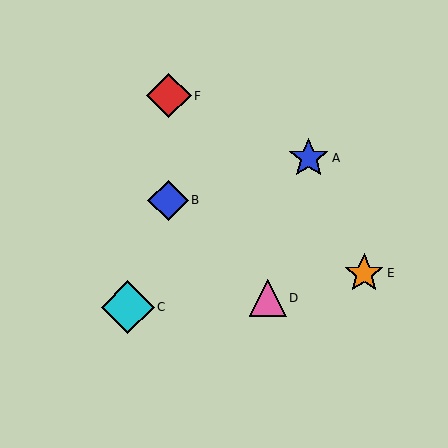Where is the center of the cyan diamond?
The center of the cyan diamond is at (128, 307).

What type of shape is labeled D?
Shape D is a pink triangle.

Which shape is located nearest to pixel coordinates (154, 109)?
The red diamond (labeled F) at (169, 96) is nearest to that location.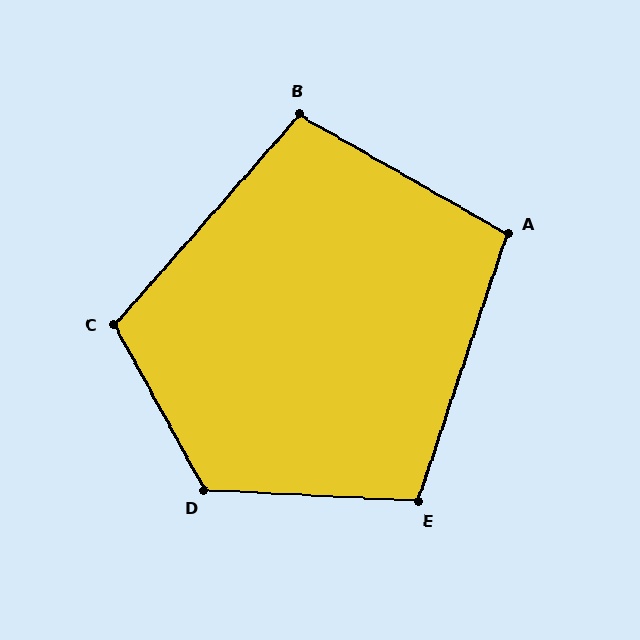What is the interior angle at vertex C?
Approximately 110 degrees (obtuse).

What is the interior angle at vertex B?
Approximately 102 degrees (obtuse).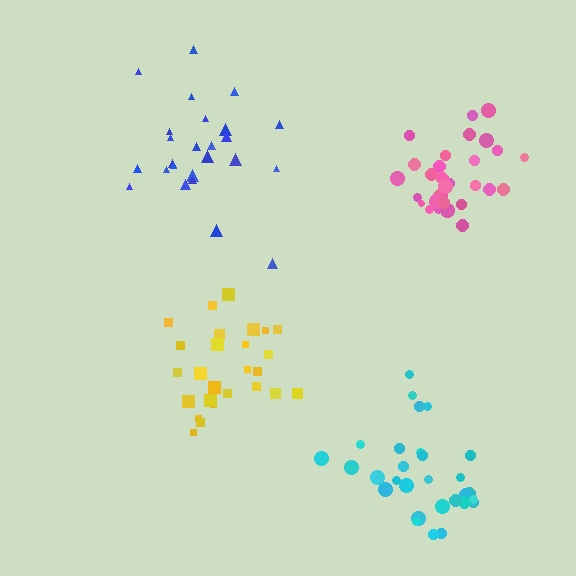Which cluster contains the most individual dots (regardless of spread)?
Pink (30).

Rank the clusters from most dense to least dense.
pink, cyan, yellow, blue.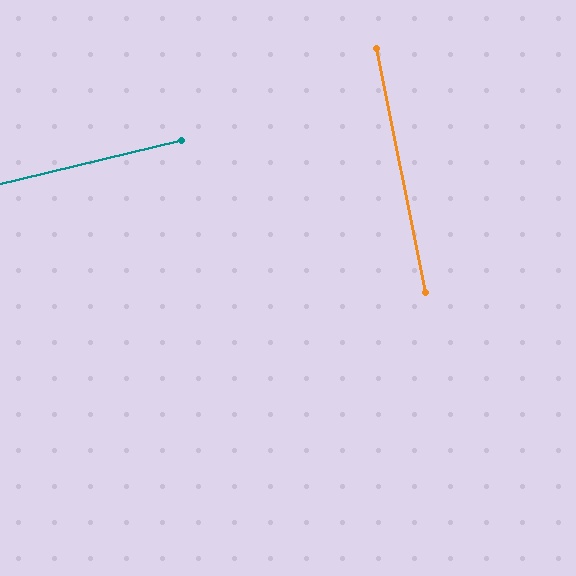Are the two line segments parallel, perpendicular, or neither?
Perpendicular — they meet at approximately 88°.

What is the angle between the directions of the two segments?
Approximately 88 degrees.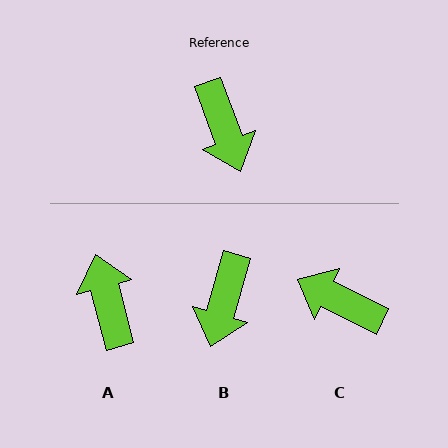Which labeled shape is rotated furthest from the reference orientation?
A, about 175 degrees away.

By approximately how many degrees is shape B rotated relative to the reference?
Approximately 36 degrees clockwise.